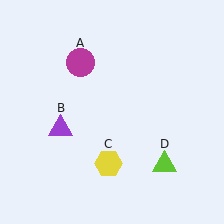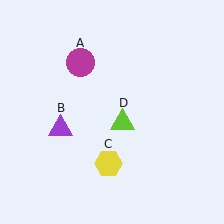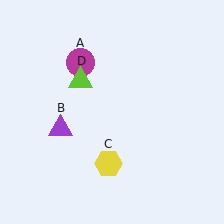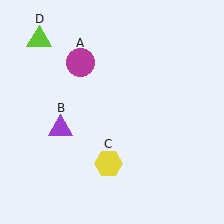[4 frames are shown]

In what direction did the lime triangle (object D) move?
The lime triangle (object D) moved up and to the left.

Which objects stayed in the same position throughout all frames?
Magenta circle (object A) and purple triangle (object B) and yellow hexagon (object C) remained stationary.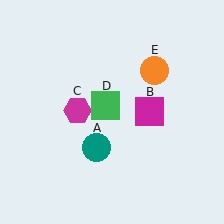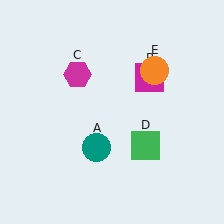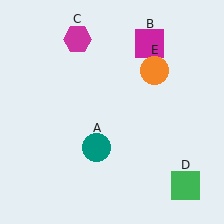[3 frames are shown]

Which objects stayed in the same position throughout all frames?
Teal circle (object A) and orange circle (object E) remained stationary.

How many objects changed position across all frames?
3 objects changed position: magenta square (object B), magenta hexagon (object C), green square (object D).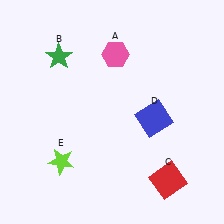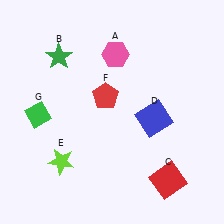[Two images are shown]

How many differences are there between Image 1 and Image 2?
There are 2 differences between the two images.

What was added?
A red pentagon (F), a green diamond (G) were added in Image 2.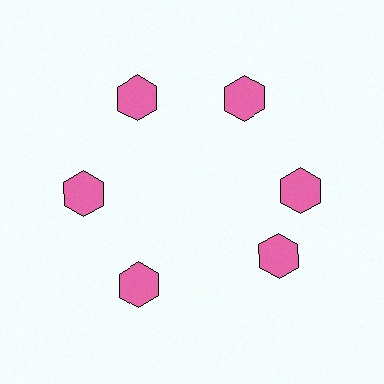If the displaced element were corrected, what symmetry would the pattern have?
It would have 6-fold rotational symmetry — the pattern would map onto itself every 60 degrees.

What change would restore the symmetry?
The symmetry would be restored by rotating it back into even spacing with its neighbors so that all 6 hexagons sit at equal angles and equal distance from the center.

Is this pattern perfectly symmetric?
No. The 6 pink hexagons are arranged in a ring, but one element near the 5 o'clock position is rotated out of alignment along the ring, breaking the 6-fold rotational symmetry.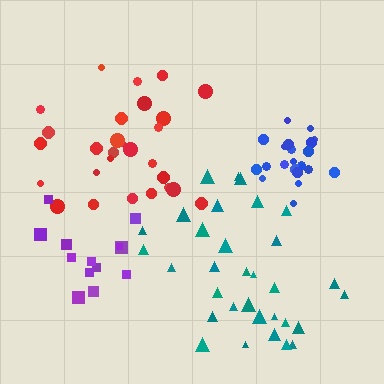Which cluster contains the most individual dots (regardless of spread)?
Teal (32).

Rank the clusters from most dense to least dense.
blue, purple, teal, red.